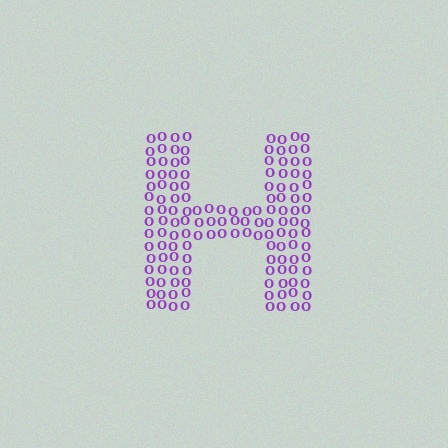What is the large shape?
The large shape is the letter H.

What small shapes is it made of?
It is made of small letter O's.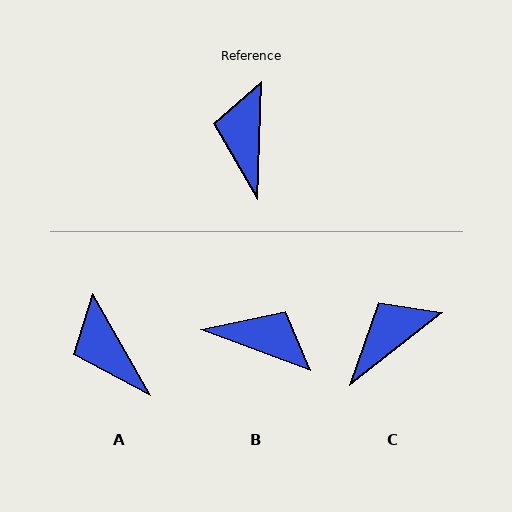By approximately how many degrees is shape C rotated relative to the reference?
Approximately 50 degrees clockwise.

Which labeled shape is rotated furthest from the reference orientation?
B, about 109 degrees away.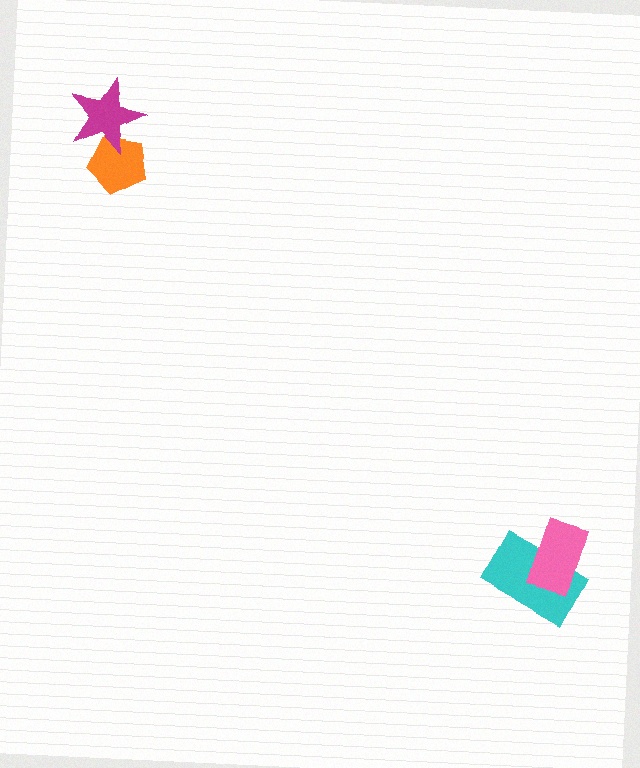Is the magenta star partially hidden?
No, no other shape covers it.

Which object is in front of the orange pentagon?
The magenta star is in front of the orange pentagon.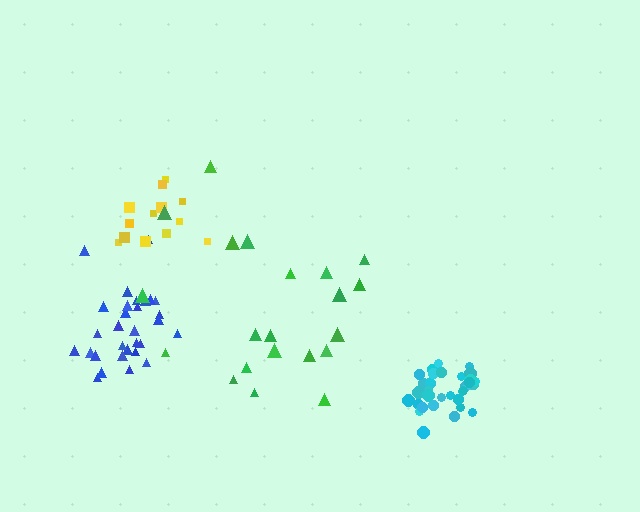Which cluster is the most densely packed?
Cyan.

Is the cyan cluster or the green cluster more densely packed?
Cyan.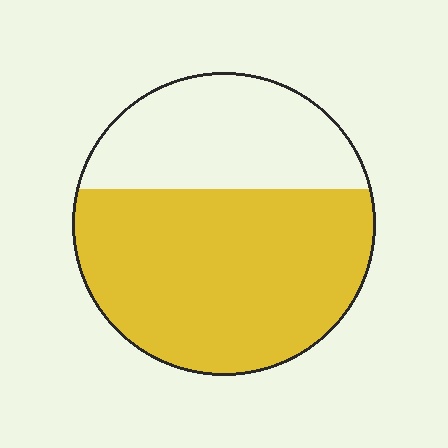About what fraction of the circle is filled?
About five eighths (5/8).